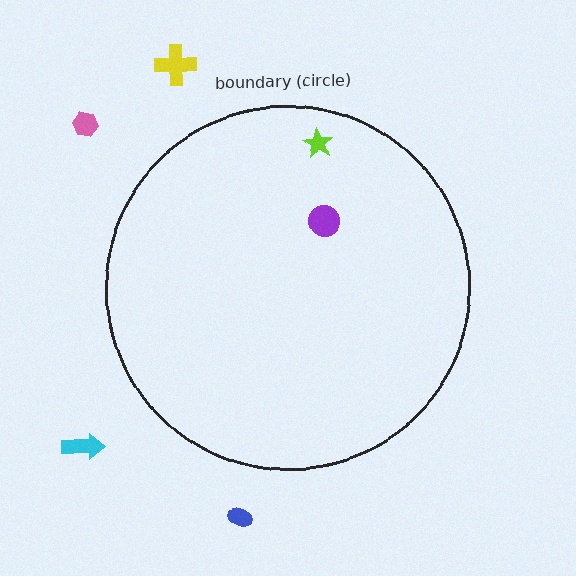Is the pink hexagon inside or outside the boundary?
Outside.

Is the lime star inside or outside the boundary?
Inside.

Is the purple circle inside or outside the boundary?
Inside.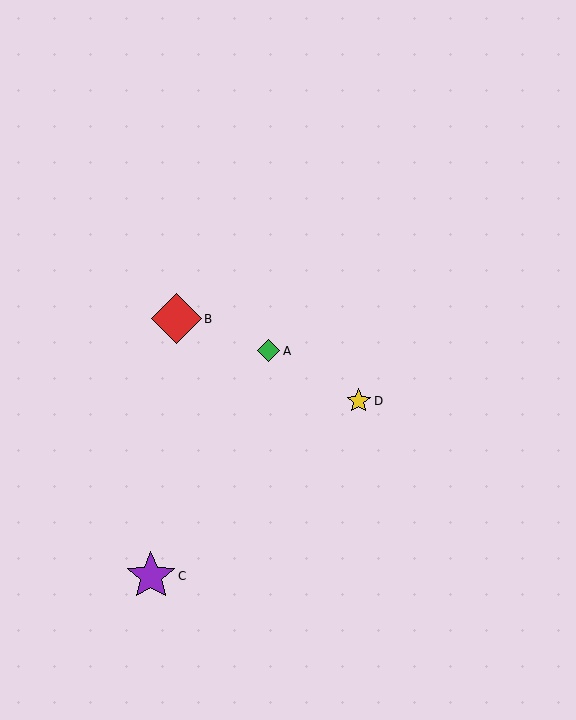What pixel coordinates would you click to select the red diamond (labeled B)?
Click at (176, 319) to select the red diamond B.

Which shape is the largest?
The red diamond (labeled B) is the largest.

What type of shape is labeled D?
Shape D is a yellow star.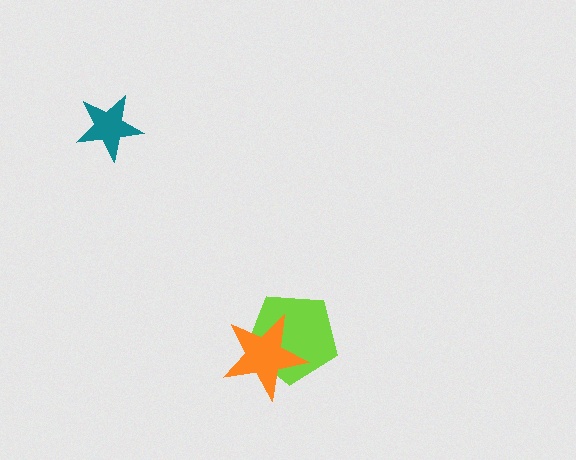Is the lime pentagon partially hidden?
Yes, it is partially covered by another shape.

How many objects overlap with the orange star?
1 object overlaps with the orange star.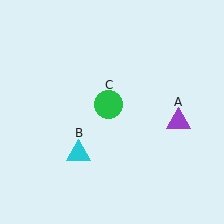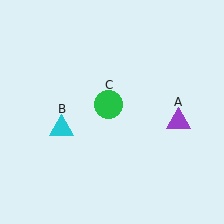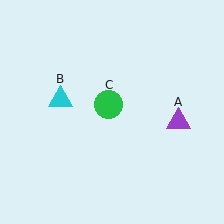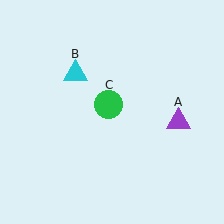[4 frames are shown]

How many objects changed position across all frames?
1 object changed position: cyan triangle (object B).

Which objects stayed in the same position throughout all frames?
Purple triangle (object A) and green circle (object C) remained stationary.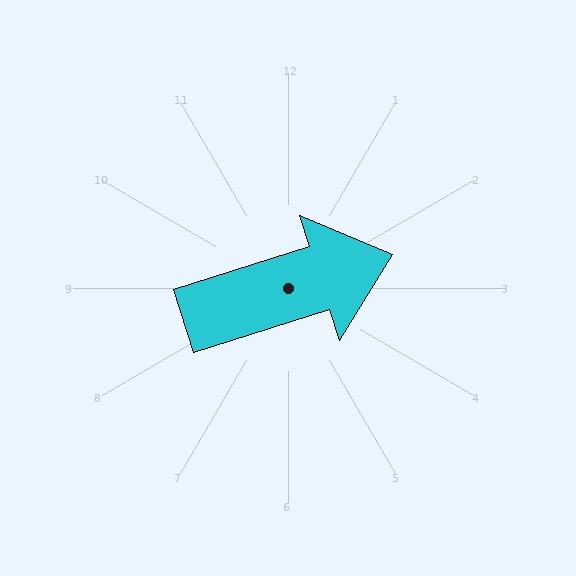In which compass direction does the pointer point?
East.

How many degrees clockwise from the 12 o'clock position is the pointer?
Approximately 72 degrees.